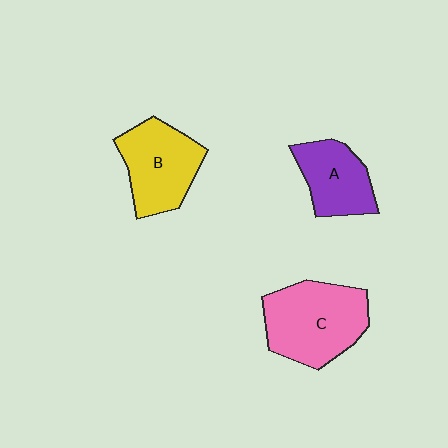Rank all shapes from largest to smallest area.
From largest to smallest: C (pink), B (yellow), A (purple).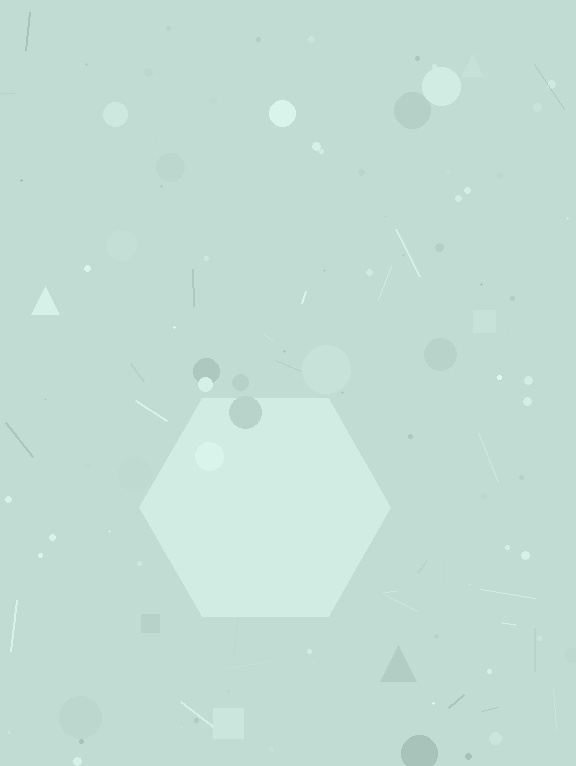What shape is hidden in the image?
A hexagon is hidden in the image.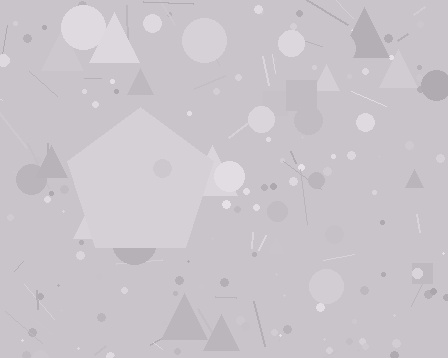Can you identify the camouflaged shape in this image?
The camouflaged shape is a pentagon.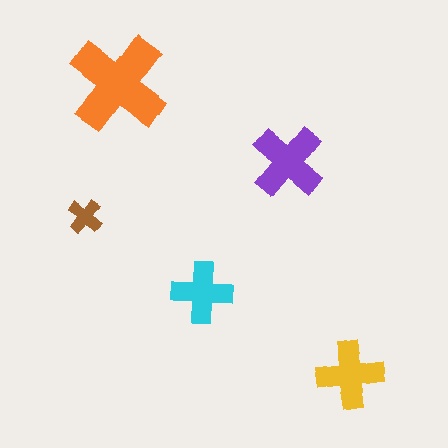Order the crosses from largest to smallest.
the orange one, the purple one, the yellow one, the cyan one, the brown one.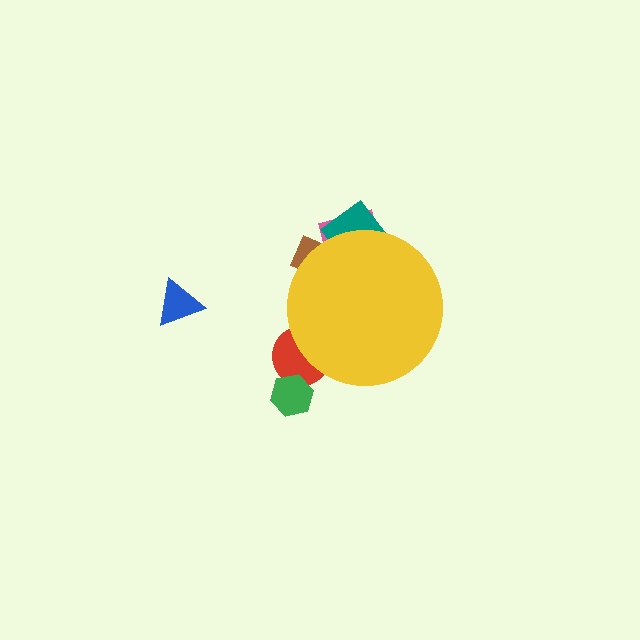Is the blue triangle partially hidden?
No, the blue triangle is fully visible.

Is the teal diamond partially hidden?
Yes, the teal diamond is partially hidden behind the yellow circle.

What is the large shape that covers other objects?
A yellow circle.